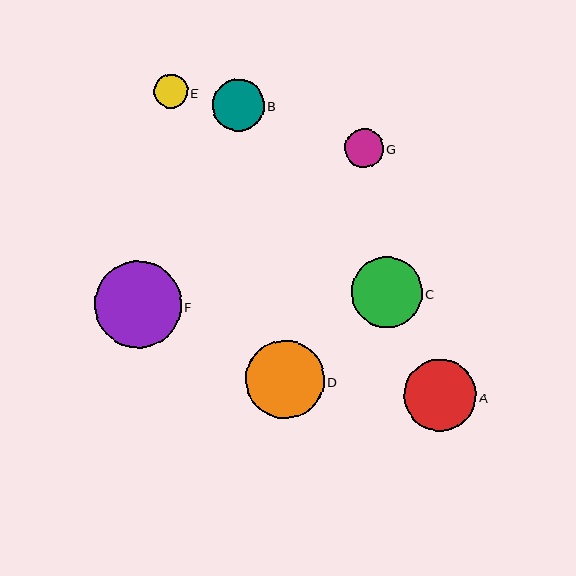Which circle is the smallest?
Circle E is the smallest with a size of approximately 34 pixels.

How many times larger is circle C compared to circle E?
Circle C is approximately 2.1 times the size of circle E.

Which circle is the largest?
Circle F is the largest with a size of approximately 87 pixels.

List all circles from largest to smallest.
From largest to smallest: F, D, A, C, B, G, E.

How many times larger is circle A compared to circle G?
Circle A is approximately 1.9 times the size of circle G.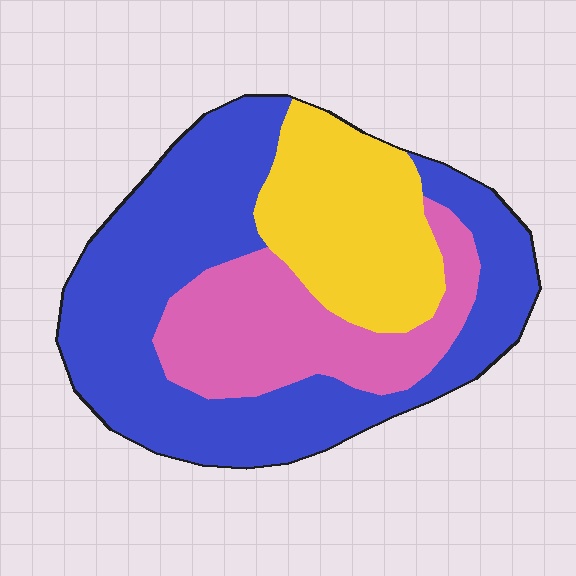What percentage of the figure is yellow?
Yellow covers 23% of the figure.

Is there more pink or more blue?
Blue.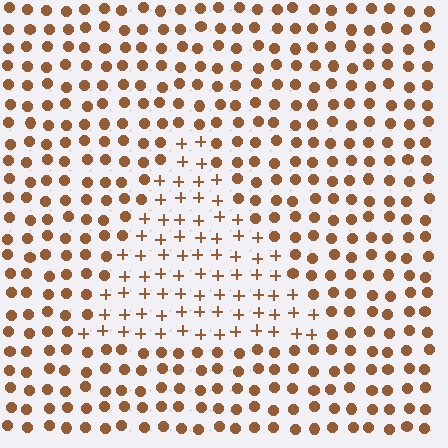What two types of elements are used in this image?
The image uses plus signs inside the triangle region and circles outside it.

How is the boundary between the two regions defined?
The boundary is defined by a change in element shape: plus signs inside vs. circles outside. All elements share the same color and spacing.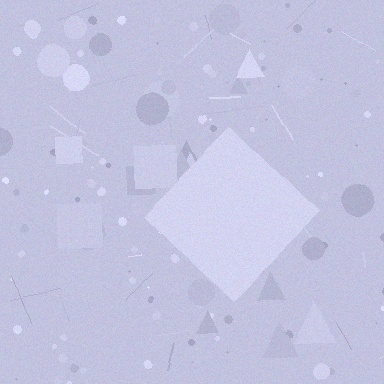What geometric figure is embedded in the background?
A diamond is embedded in the background.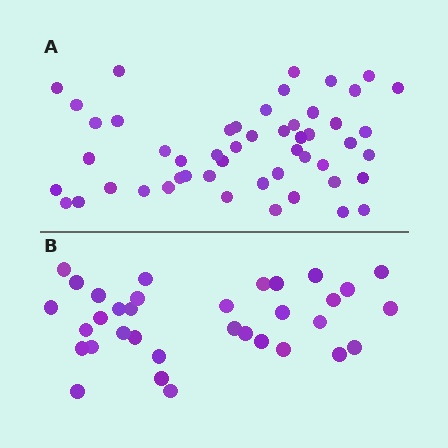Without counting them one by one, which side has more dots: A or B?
Region A (the top region) has more dots.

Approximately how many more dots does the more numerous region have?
Region A has approximately 15 more dots than region B.